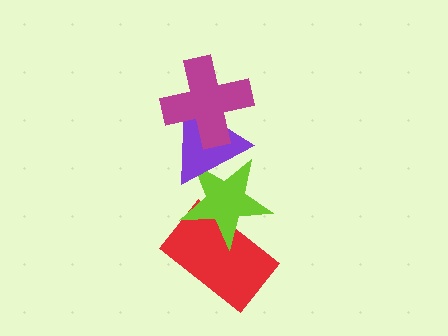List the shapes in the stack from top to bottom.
From top to bottom: the magenta cross, the purple triangle, the lime star, the red rectangle.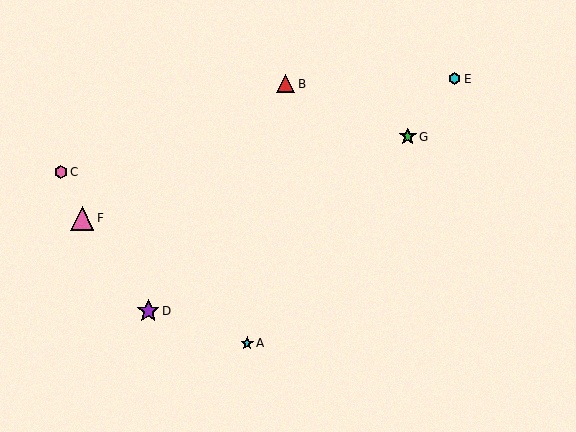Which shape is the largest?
The pink triangle (labeled F) is the largest.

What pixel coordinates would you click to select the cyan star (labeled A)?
Click at (247, 343) to select the cyan star A.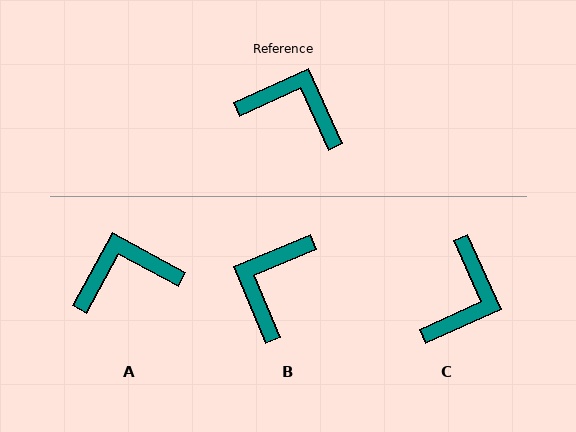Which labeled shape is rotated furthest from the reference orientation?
C, about 90 degrees away.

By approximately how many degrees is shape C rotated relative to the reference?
Approximately 90 degrees clockwise.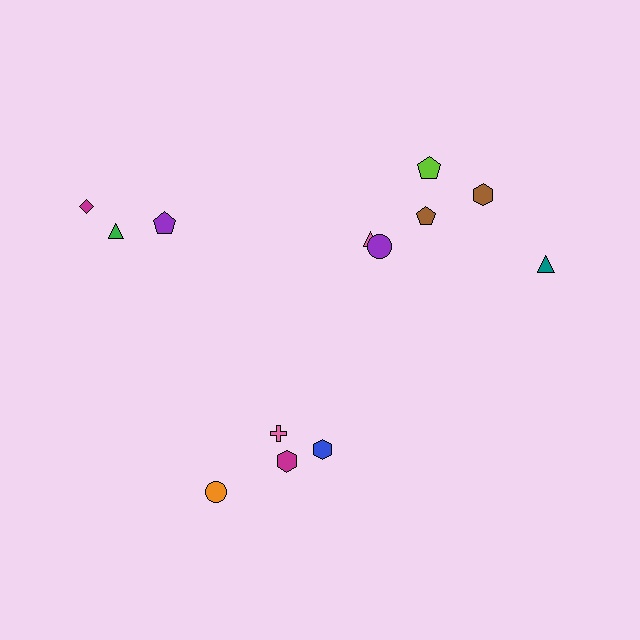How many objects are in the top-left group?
There are 3 objects.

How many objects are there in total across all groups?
There are 13 objects.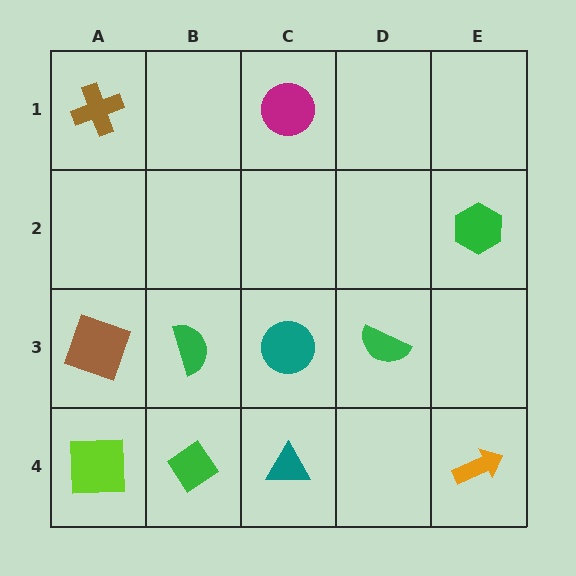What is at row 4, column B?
A green diamond.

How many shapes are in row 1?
2 shapes.